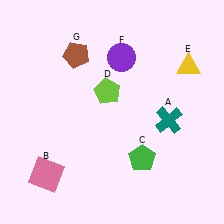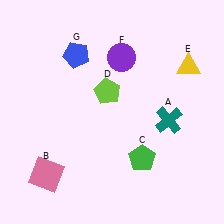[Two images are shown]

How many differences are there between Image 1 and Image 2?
There is 1 difference between the two images.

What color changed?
The pentagon (G) changed from brown in Image 1 to blue in Image 2.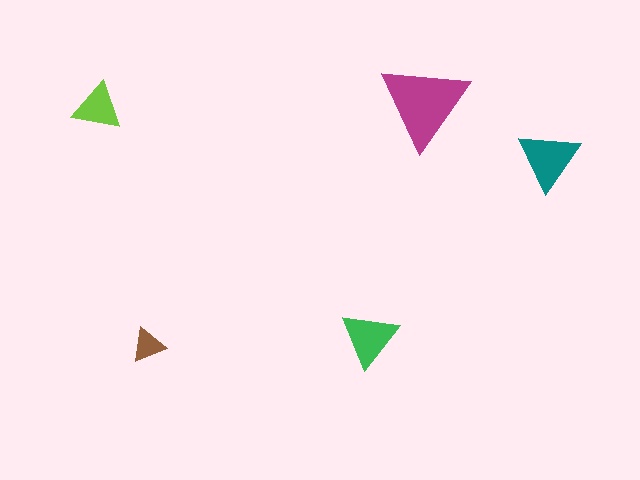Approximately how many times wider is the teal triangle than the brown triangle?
About 2 times wider.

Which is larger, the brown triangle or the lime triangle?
The lime one.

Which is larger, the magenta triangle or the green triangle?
The magenta one.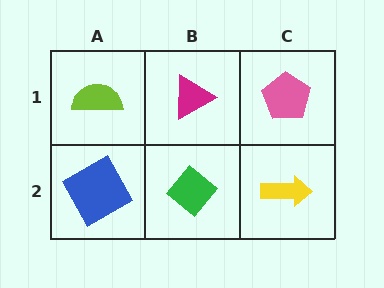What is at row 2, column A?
A blue square.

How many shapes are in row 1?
3 shapes.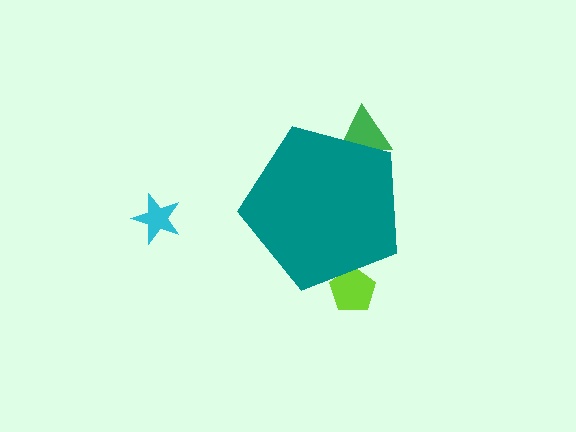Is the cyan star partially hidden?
No, the cyan star is fully visible.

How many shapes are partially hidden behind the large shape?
2 shapes are partially hidden.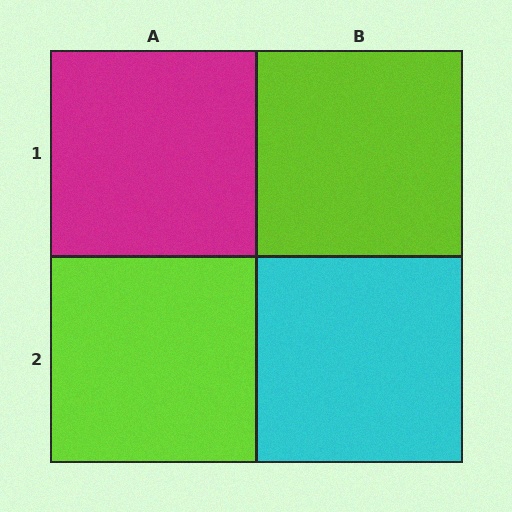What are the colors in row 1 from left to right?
Magenta, lime.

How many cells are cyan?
1 cell is cyan.